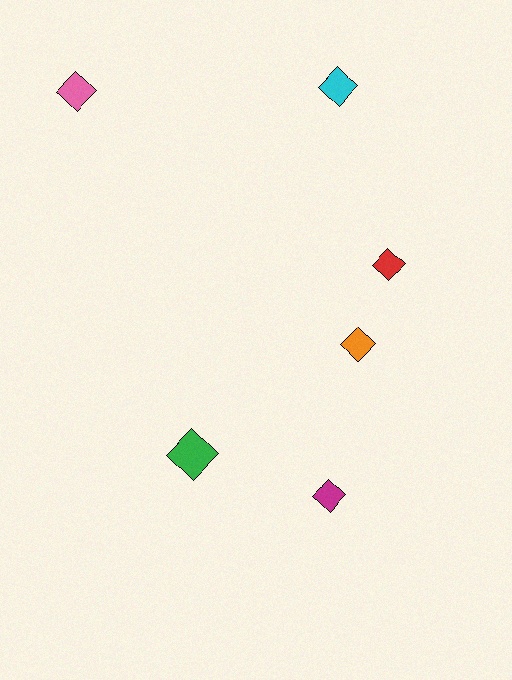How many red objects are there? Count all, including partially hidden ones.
There is 1 red object.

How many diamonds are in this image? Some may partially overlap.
There are 6 diamonds.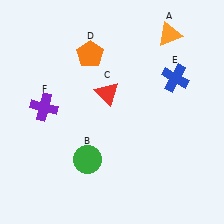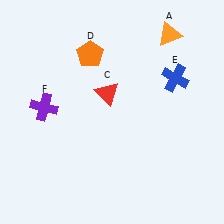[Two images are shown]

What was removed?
The green circle (B) was removed in Image 2.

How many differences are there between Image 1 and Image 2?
There is 1 difference between the two images.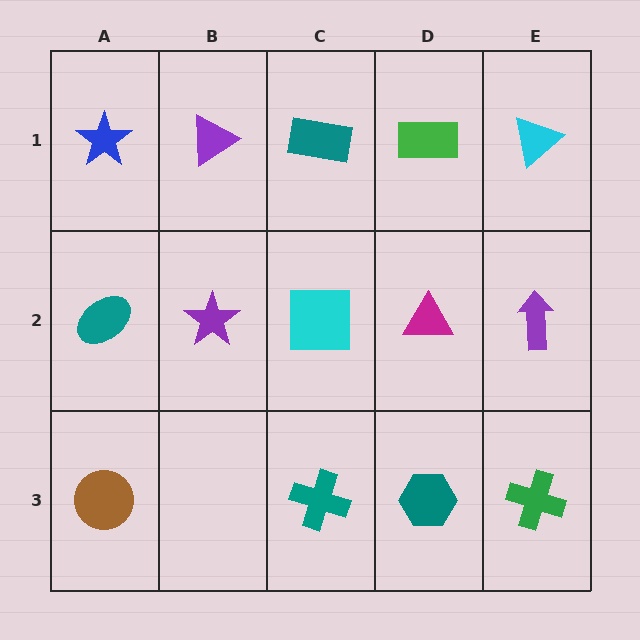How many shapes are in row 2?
5 shapes.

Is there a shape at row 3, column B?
No, that cell is empty.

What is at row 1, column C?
A teal rectangle.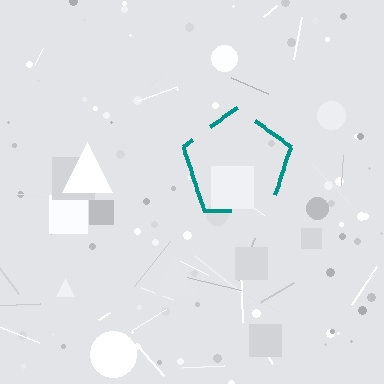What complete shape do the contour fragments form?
The contour fragments form a pentagon.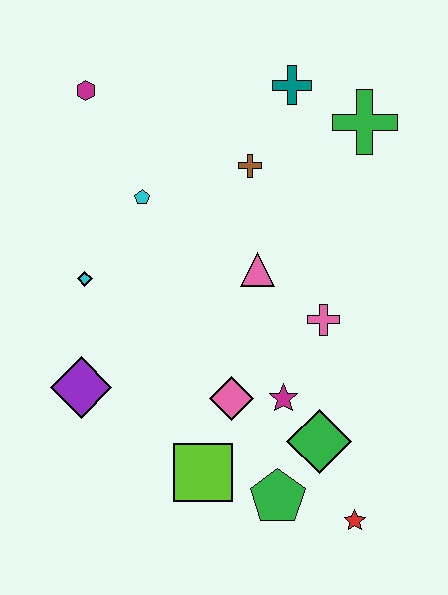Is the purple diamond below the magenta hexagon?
Yes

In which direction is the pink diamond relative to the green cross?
The pink diamond is below the green cross.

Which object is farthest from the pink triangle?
The red star is farthest from the pink triangle.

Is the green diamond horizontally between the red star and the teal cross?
Yes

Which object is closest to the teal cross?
The green cross is closest to the teal cross.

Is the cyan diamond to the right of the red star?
No